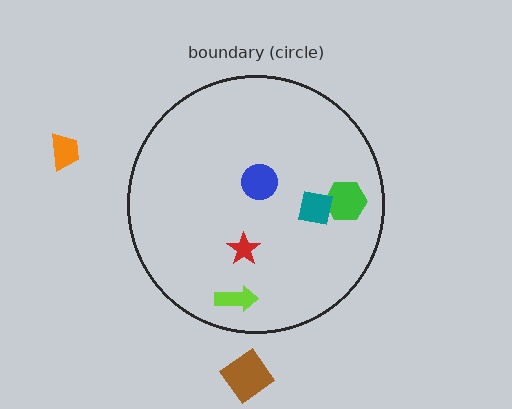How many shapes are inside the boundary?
5 inside, 2 outside.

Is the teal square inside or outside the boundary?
Inside.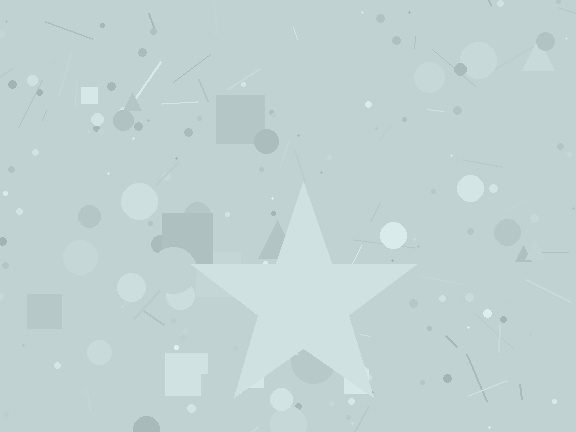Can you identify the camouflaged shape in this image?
The camouflaged shape is a star.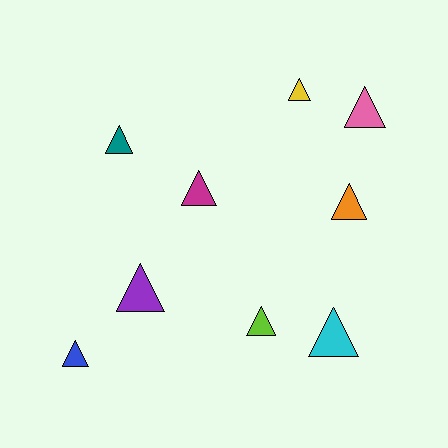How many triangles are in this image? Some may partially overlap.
There are 9 triangles.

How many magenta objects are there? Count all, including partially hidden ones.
There is 1 magenta object.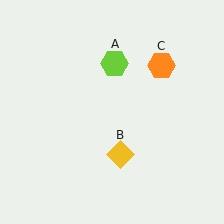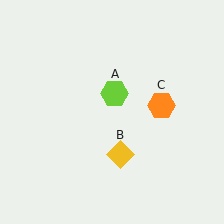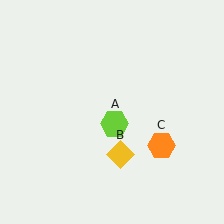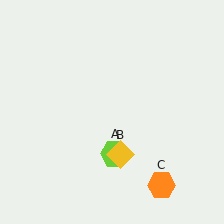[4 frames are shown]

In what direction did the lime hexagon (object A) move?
The lime hexagon (object A) moved down.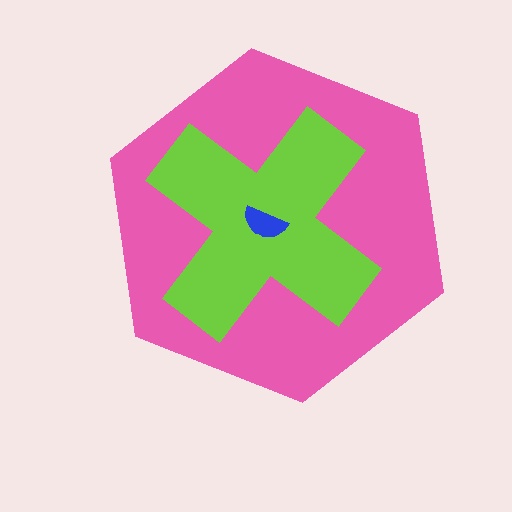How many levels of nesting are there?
3.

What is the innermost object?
The blue semicircle.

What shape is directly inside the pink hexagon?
The lime cross.